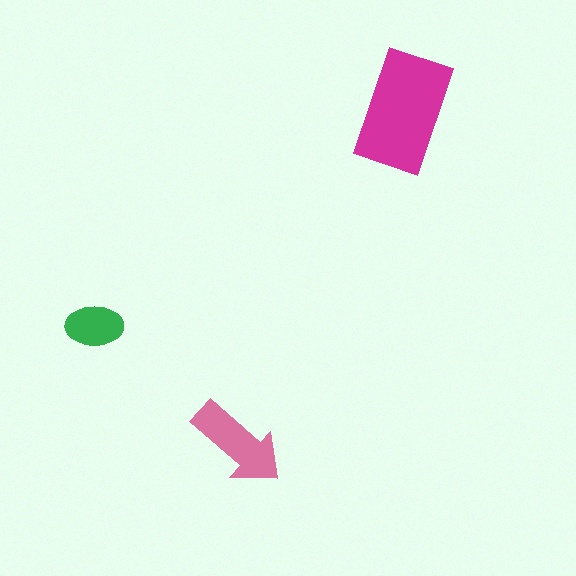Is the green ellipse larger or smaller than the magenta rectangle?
Smaller.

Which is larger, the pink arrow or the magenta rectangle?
The magenta rectangle.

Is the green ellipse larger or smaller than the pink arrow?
Smaller.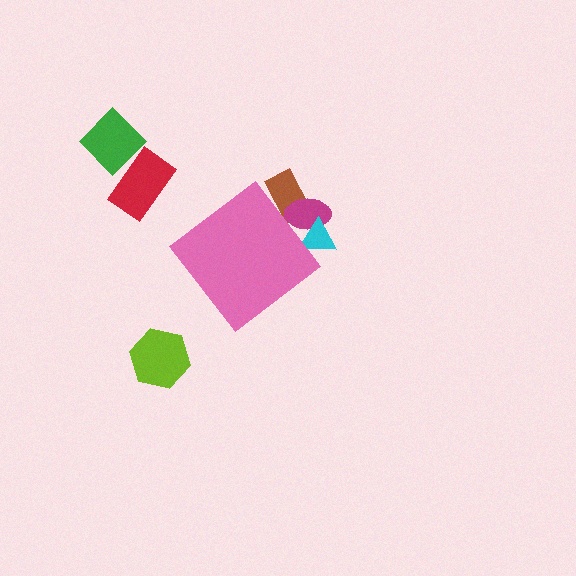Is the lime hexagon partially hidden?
No, the lime hexagon is fully visible.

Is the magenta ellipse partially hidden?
Yes, the magenta ellipse is partially hidden behind the pink diamond.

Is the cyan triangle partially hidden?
Yes, the cyan triangle is partially hidden behind the pink diamond.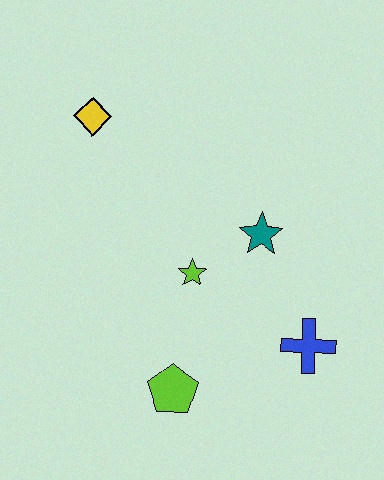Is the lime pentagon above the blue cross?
No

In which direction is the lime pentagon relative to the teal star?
The lime pentagon is below the teal star.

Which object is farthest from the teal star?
The yellow diamond is farthest from the teal star.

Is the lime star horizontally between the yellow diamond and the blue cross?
Yes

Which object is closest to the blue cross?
The teal star is closest to the blue cross.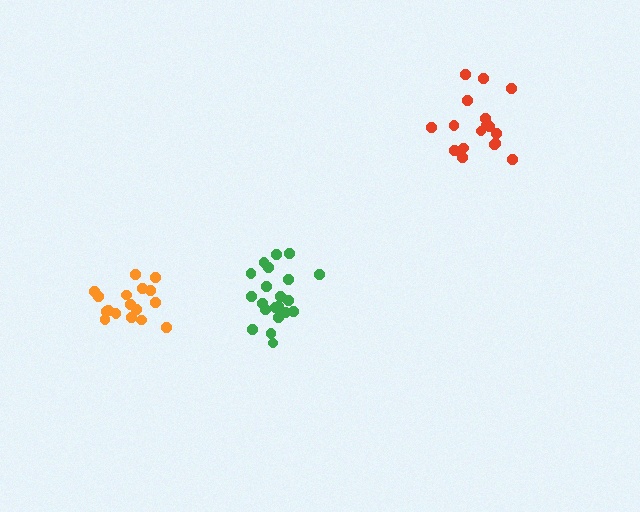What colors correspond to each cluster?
The clusters are colored: red, green, orange.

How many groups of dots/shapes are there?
There are 3 groups.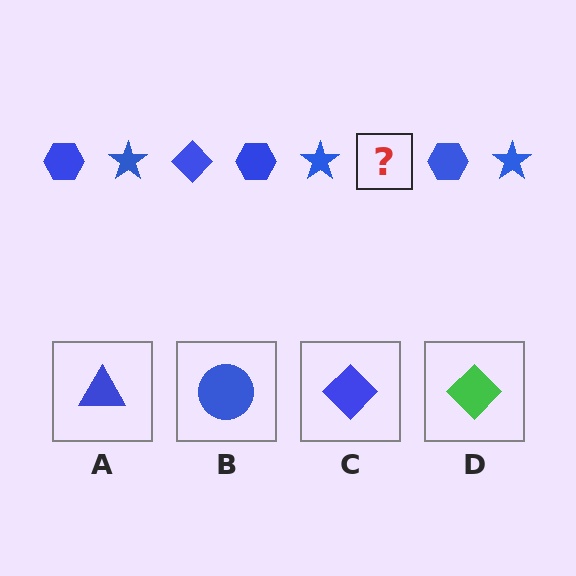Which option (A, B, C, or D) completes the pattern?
C.